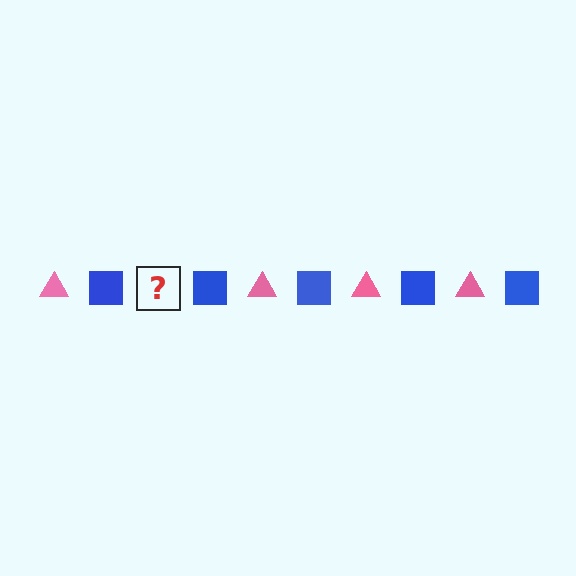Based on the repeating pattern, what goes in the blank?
The blank should be a pink triangle.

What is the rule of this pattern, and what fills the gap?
The rule is that the pattern alternates between pink triangle and blue square. The gap should be filled with a pink triangle.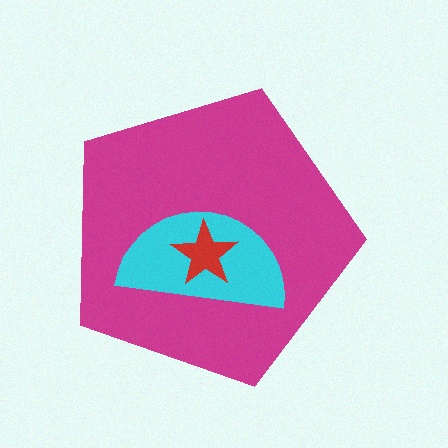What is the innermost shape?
The red star.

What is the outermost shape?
The magenta pentagon.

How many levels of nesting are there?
3.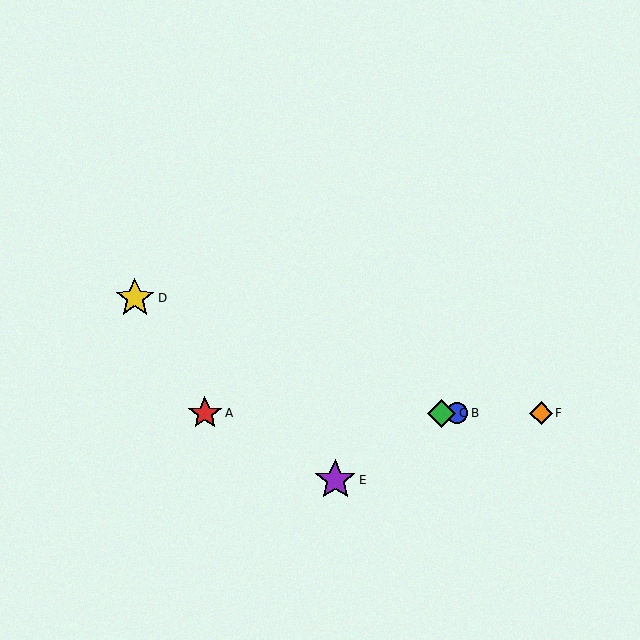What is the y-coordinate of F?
Object F is at y≈413.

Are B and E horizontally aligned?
No, B is at y≈413 and E is at y≈480.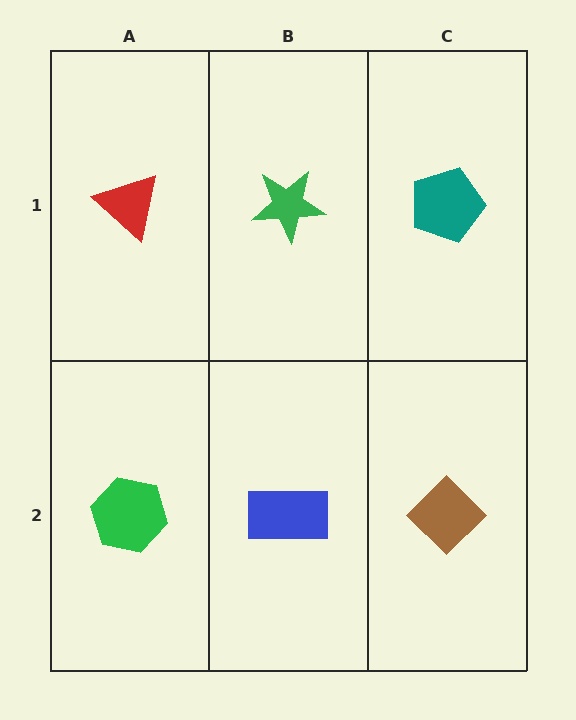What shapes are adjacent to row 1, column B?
A blue rectangle (row 2, column B), a red triangle (row 1, column A), a teal pentagon (row 1, column C).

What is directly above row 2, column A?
A red triangle.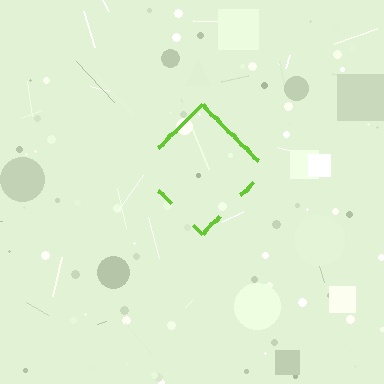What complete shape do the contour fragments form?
The contour fragments form a diamond.